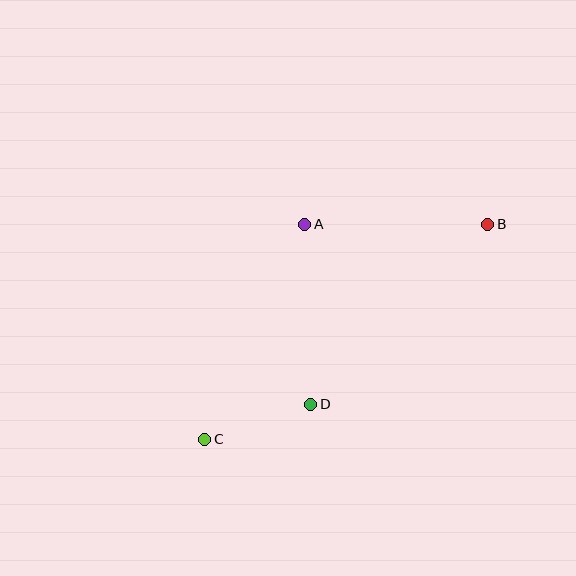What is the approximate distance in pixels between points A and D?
The distance between A and D is approximately 180 pixels.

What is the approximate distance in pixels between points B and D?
The distance between B and D is approximately 252 pixels.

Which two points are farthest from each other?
Points B and C are farthest from each other.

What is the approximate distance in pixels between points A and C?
The distance between A and C is approximately 237 pixels.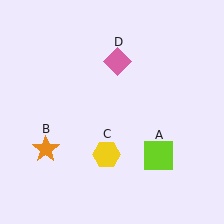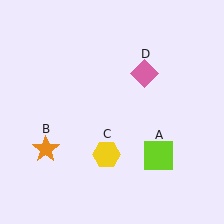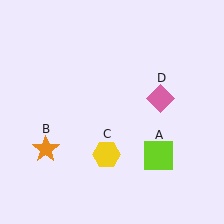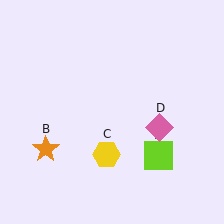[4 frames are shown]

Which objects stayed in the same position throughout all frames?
Lime square (object A) and orange star (object B) and yellow hexagon (object C) remained stationary.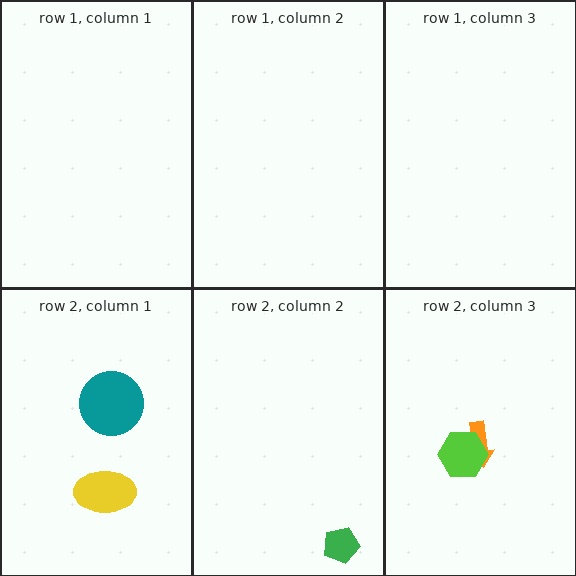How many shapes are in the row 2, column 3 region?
2.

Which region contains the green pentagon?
The row 2, column 2 region.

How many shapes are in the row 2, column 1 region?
2.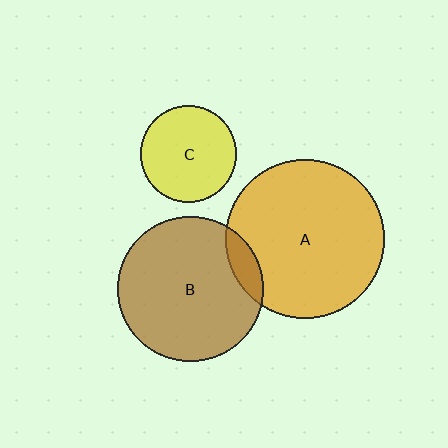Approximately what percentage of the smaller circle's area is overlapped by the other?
Approximately 10%.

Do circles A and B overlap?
Yes.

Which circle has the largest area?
Circle A (orange).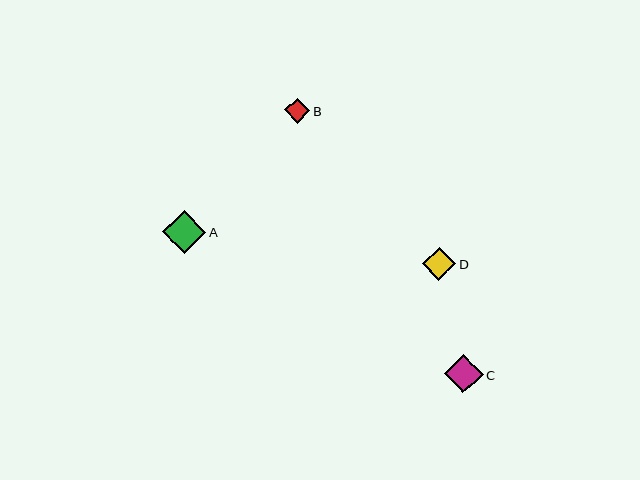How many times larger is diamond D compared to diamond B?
Diamond D is approximately 1.3 times the size of diamond B.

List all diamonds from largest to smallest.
From largest to smallest: A, C, D, B.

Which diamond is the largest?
Diamond A is the largest with a size of approximately 43 pixels.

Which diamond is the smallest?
Diamond B is the smallest with a size of approximately 25 pixels.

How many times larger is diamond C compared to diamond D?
Diamond C is approximately 1.2 times the size of diamond D.